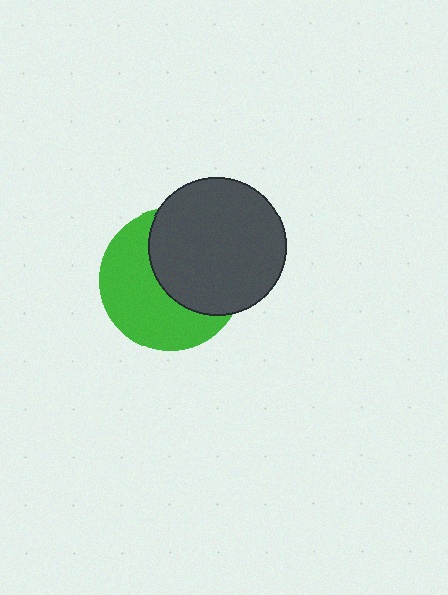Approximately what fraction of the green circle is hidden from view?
Roughly 48% of the green circle is hidden behind the dark gray circle.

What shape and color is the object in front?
The object in front is a dark gray circle.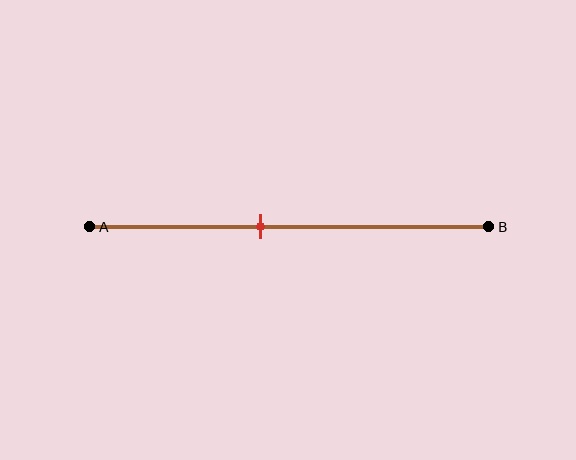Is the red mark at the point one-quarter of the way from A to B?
No, the mark is at about 45% from A, not at the 25% one-quarter point.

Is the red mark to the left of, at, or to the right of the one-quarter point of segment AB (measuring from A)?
The red mark is to the right of the one-quarter point of segment AB.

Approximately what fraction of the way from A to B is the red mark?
The red mark is approximately 45% of the way from A to B.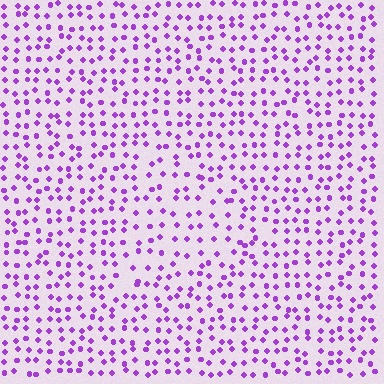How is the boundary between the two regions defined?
The boundary is defined by a change in element density (approximately 1.4x ratio). All elements are the same color, size, and shape.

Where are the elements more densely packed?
The elements are more densely packed outside the triangle boundary.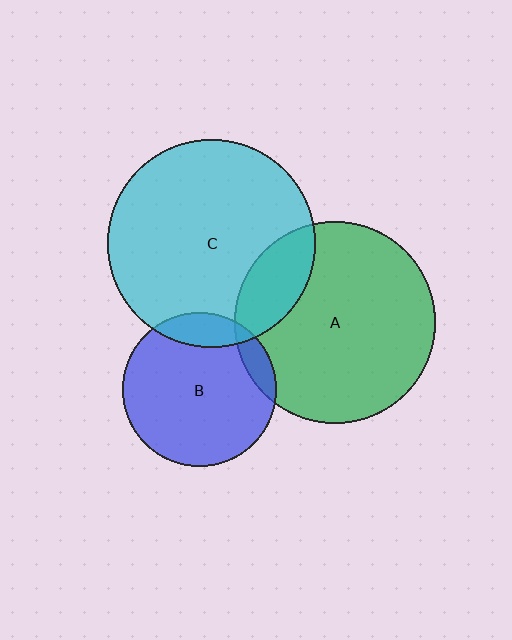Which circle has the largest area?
Circle C (cyan).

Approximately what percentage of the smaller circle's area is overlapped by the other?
Approximately 10%.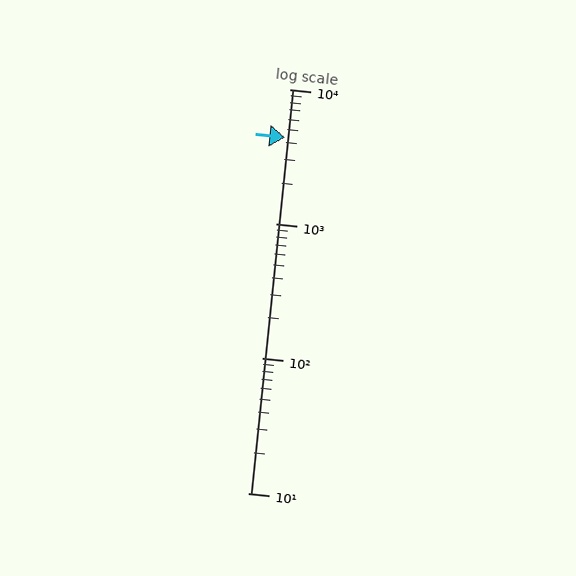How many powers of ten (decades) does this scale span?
The scale spans 3 decades, from 10 to 10000.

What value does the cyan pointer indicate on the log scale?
The pointer indicates approximately 4400.